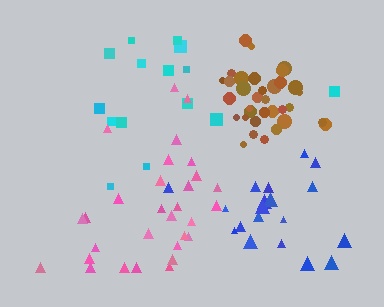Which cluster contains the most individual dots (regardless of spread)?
Brown (34).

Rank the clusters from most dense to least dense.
brown, blue, pink, cyan.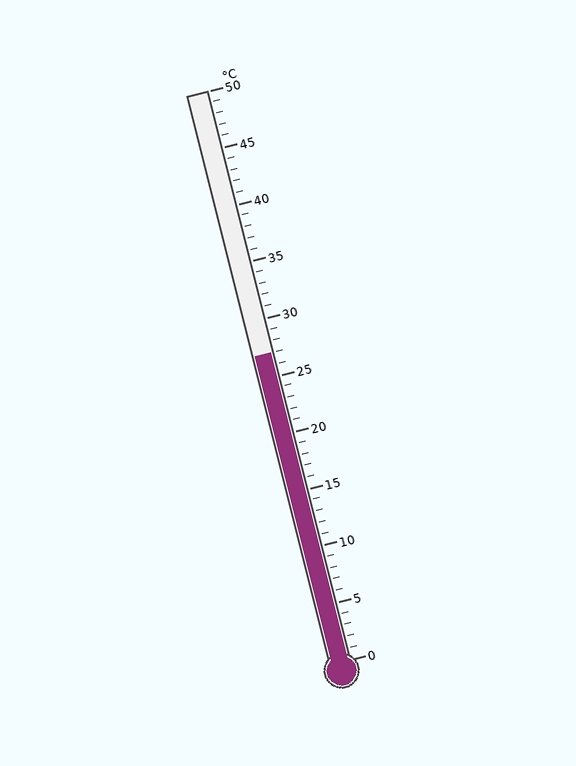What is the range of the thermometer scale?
The thermometer scale ranges from 0°C to 50°C.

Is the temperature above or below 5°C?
The temperature is above 5°C.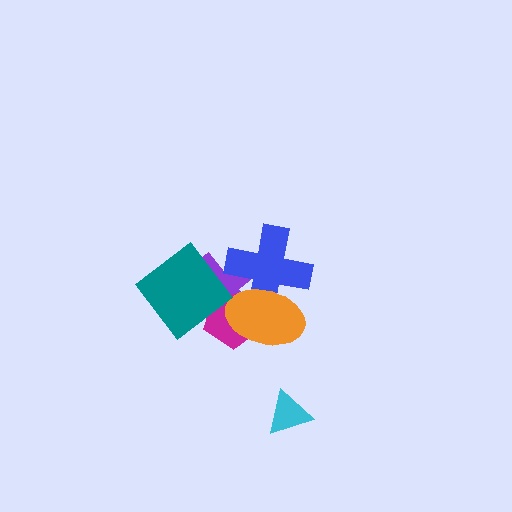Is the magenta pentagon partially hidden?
Yes, it is partially covered by another shape.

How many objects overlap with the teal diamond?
2 objects overlap with the teal diamond.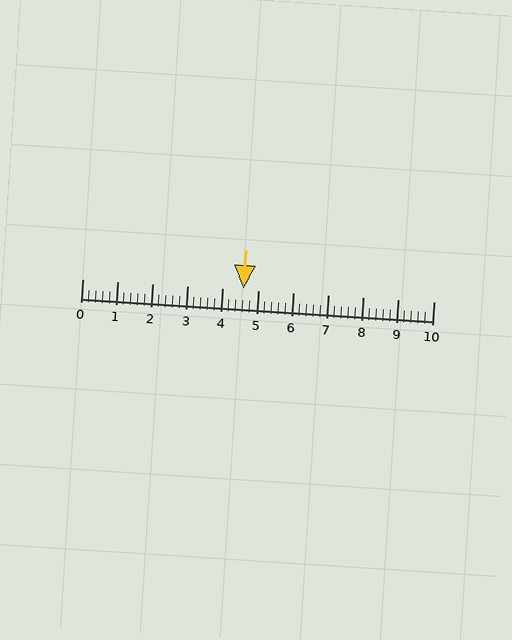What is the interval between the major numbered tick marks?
The major tick marks are spaced 1 units apart.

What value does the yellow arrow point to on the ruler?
The yellow arrow points to approximately 4.6.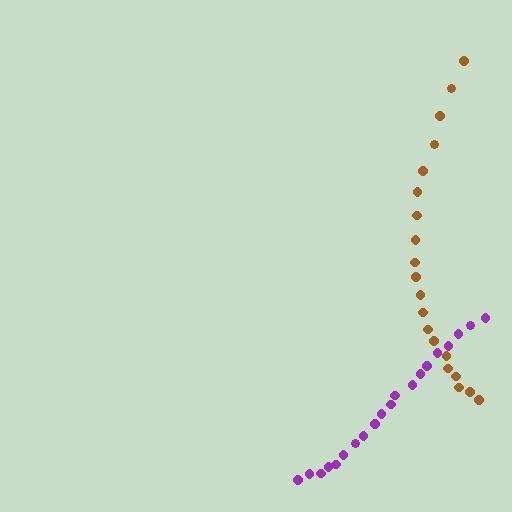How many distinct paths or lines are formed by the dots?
There are 2 distinct paths.